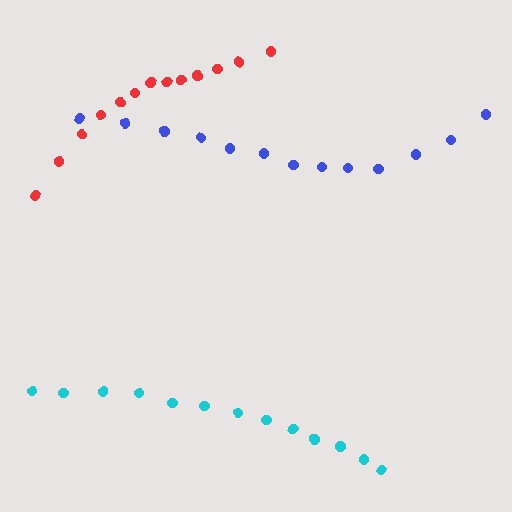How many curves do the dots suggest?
There are 3 distinct paths.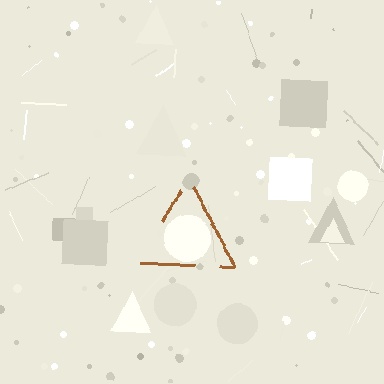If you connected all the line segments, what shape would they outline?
They would outline a triangle.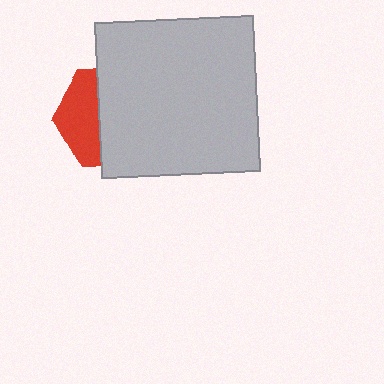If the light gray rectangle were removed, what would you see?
You would see the complete red hexagon.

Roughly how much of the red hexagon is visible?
A small part of it is visible (roughly 38%).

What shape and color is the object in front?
The object in front is a light gray rectangle.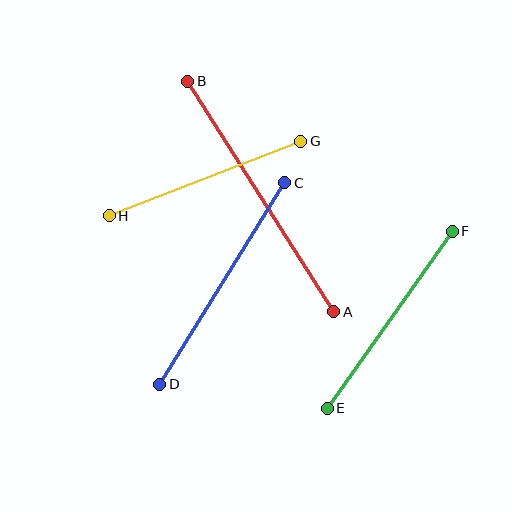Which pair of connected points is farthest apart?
Points A and B are farthest apart.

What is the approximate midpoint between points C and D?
The midpoint is at approximately (222, 283) pixels.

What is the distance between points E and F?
The distance is approximately 217 pixels.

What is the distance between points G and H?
The distance is approximately 206 pixels.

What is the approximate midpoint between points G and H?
The midpoint is at approximately (205, 179) pixels.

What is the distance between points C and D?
The distance is approximately 237 pixels.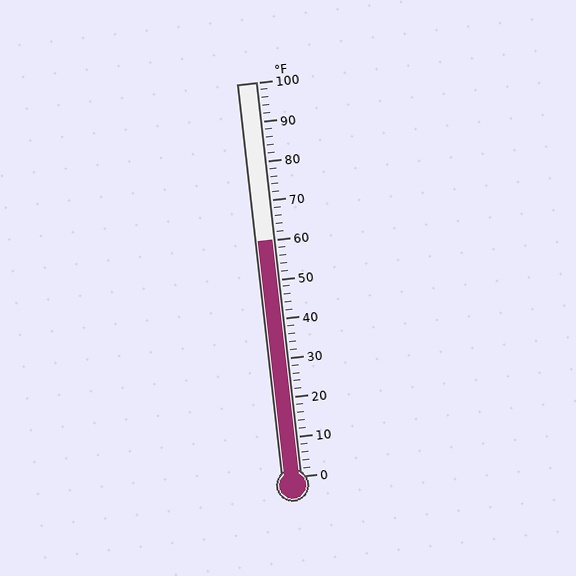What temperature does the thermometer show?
The thermometer shows approximately 60°F.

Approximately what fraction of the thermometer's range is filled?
The thermometer is filled to approximately 60% of its range.